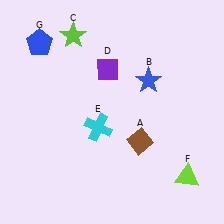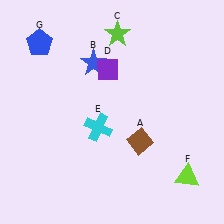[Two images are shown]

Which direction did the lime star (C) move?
The lime star (C) moved right.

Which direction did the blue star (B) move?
The blue star (B) moved left.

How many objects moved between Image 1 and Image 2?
2 objects moved between the two images.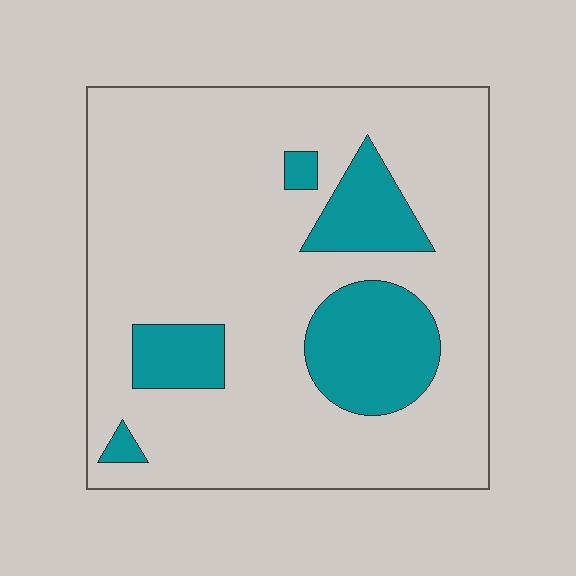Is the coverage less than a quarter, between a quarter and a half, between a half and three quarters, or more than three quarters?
Less than a quarter.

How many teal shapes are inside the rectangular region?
5.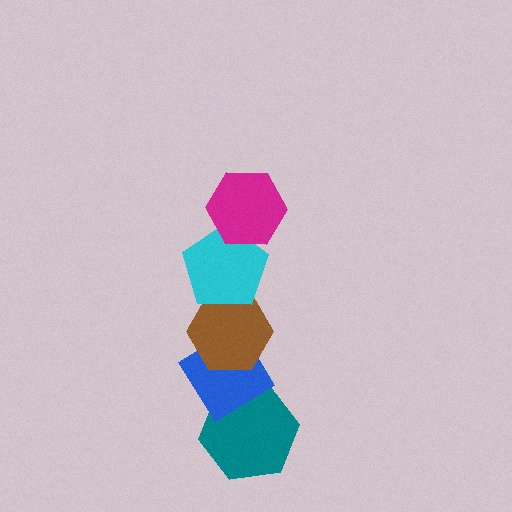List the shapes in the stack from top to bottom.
From top to bottom: the magenta hexagon, the cyan pentagon, the brown hexagon, the blue diamond, the teal hexagon.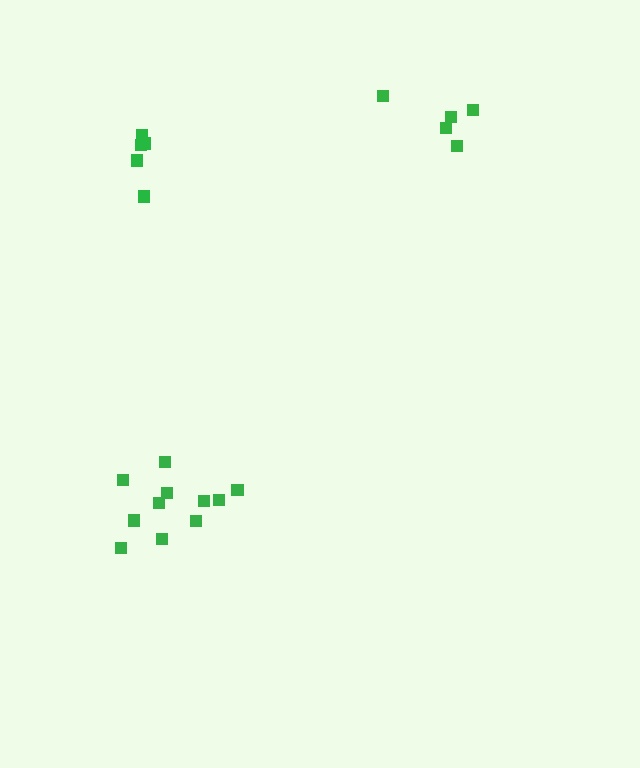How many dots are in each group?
Group 1: 5 dots, Group 2: 11 dots, Group 3: 5 dots (21 total).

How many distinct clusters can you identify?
There are 3 distinct clusters.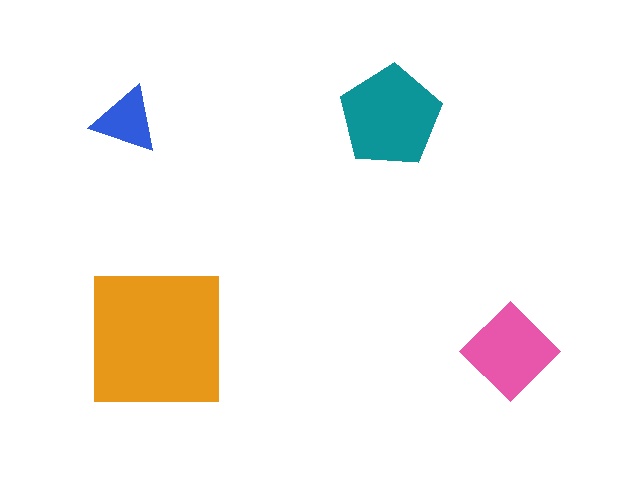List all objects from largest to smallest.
The orange square, the teal pentagon, the pink diamond, the blue triangle.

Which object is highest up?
The teal pentagon is topmost.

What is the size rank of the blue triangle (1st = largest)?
4th.